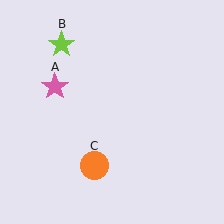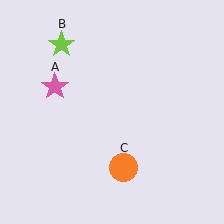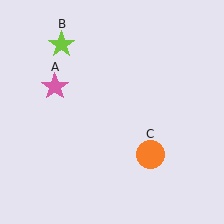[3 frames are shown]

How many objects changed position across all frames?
1 object changed position: orange circle (object C).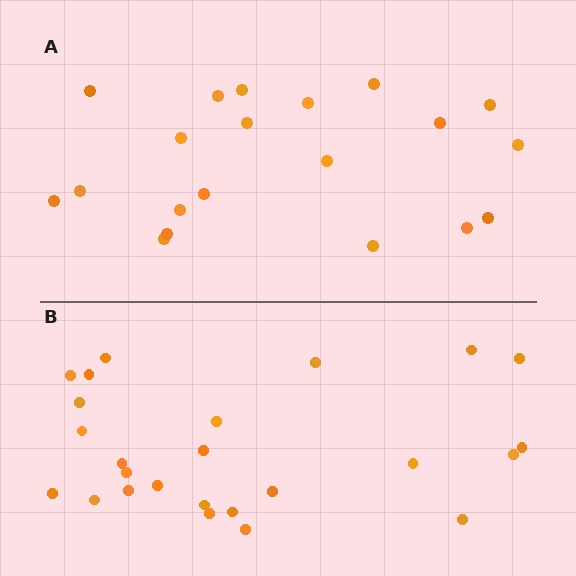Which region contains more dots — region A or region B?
Region B (the bottom region) has more dots.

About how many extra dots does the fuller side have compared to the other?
Region B has about 5 more dots than region A.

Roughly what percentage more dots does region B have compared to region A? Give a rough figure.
About 25% more.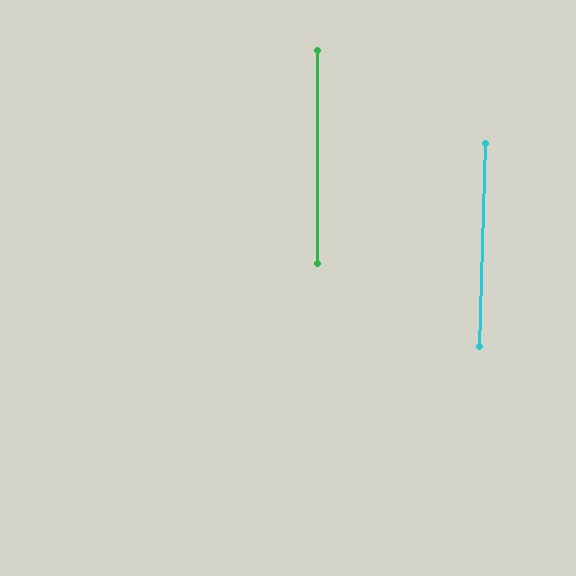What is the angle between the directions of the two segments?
Approximately 2 degrees.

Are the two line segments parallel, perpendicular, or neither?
Parallel — their directions differ by only 1.5°.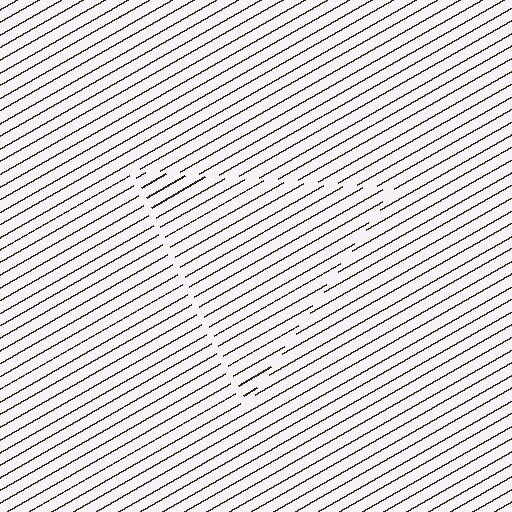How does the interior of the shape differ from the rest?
The interior of the shape contains the same grating, shifted by half a period — the contour is defined by the phase discontinuity where line-ends from the inner and outer gratings abut.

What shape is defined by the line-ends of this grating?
An illusory triangle. The interior of the shape contains the same grating, shifted by half a period — the contour is defined by the phase discontinuity where line-ends from the inner and outer gratings abut.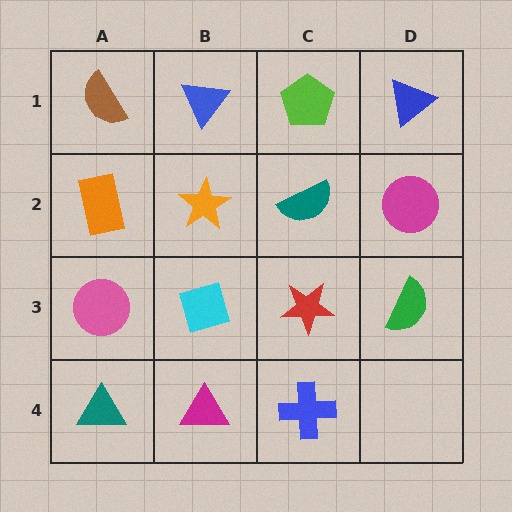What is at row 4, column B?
A magenta triangle.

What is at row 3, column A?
A pink circle.